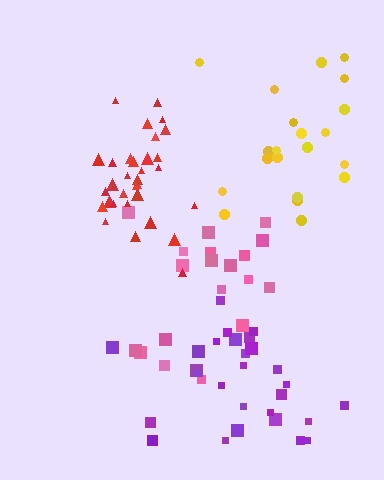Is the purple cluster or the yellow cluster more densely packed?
Purple.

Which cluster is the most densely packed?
Red.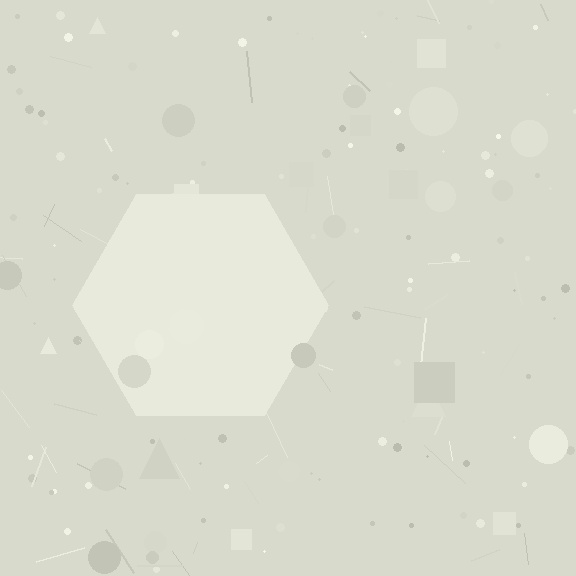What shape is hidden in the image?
A hexagon is hidden in the image.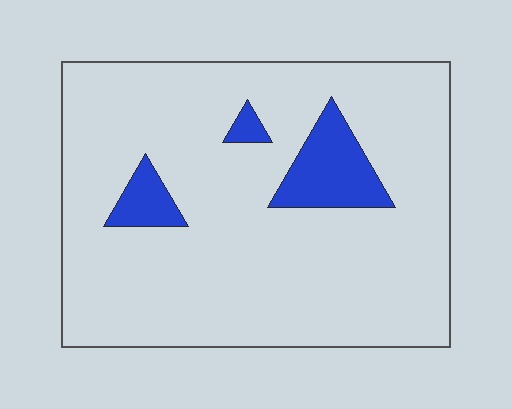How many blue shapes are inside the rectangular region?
3.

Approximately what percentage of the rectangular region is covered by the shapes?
Approximately 10%.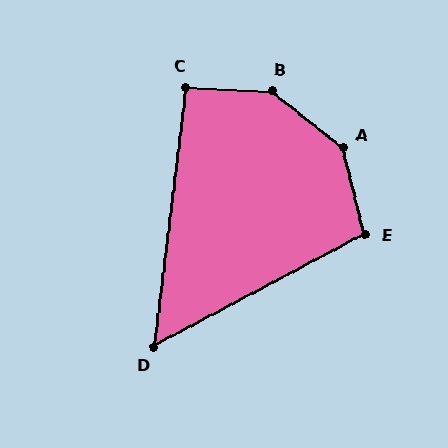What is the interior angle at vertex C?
Approximately 95 degrees (approximately right).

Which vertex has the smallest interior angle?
D, at approximately 55 degrees.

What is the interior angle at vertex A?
Approximately 143 degrees (obtuse).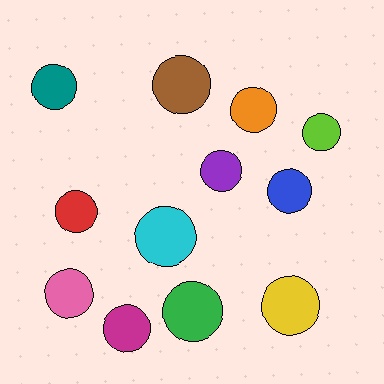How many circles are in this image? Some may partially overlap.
There are 12 circles.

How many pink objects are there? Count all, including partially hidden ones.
There is 1 pink object.